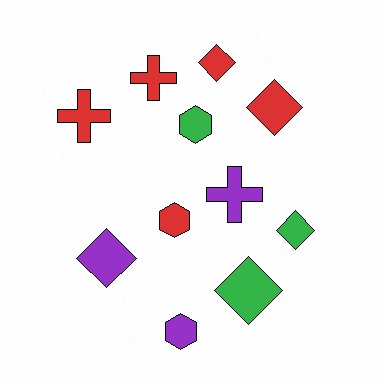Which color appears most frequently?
Red, with 5 objects.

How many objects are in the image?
There are 11 objects.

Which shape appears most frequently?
Diamond, with 5 objects.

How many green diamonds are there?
There are 2 green diamonds.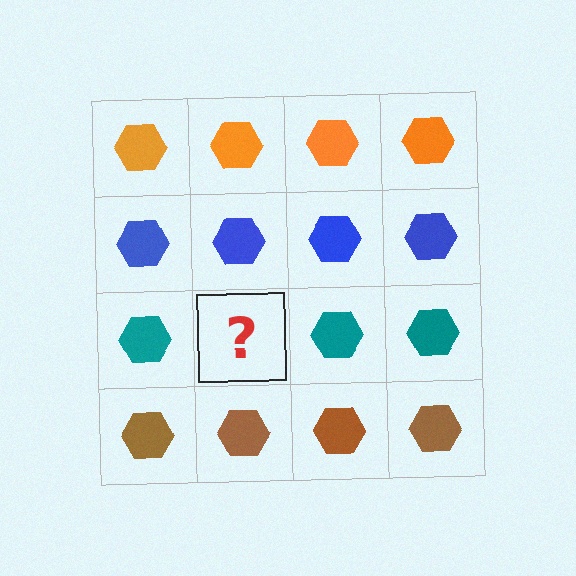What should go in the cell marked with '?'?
The missing cell should contain a teal hexagon.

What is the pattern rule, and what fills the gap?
The rule is that each row has a consistent color. The gap should be filled with a teal hexagon.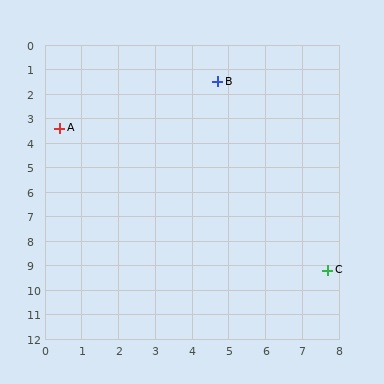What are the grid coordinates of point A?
Point A is at approximately (0.4, 3.4).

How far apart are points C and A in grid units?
Points C and A are about 9.3 grid units apart.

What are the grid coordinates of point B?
Point B is at approximately (4.7, 1.5).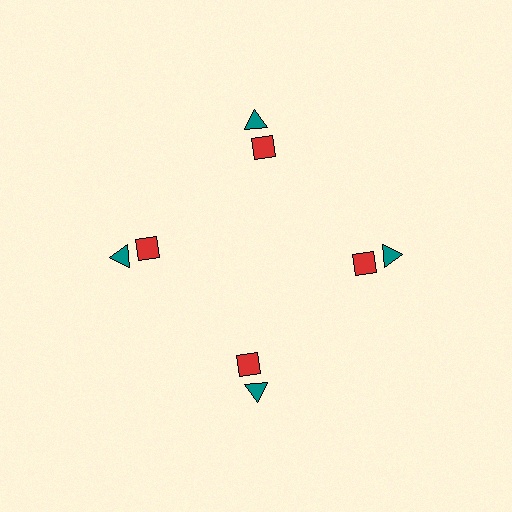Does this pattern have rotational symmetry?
Yes, this pattern has 4-fold rotational symmetry. It looks the same after rotating 90 degrees around the center.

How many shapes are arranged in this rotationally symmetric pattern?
There are 8 shapes, arranged in 4 groups of 2.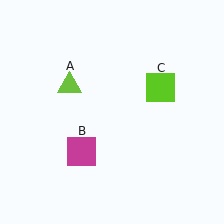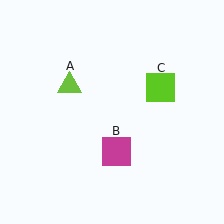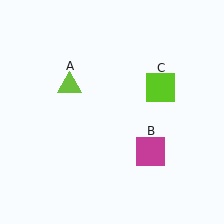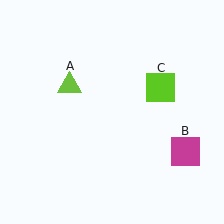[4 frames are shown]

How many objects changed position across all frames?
1 object changed position: magenta square (object B).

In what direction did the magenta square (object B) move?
The magenta square (object B) moved right.